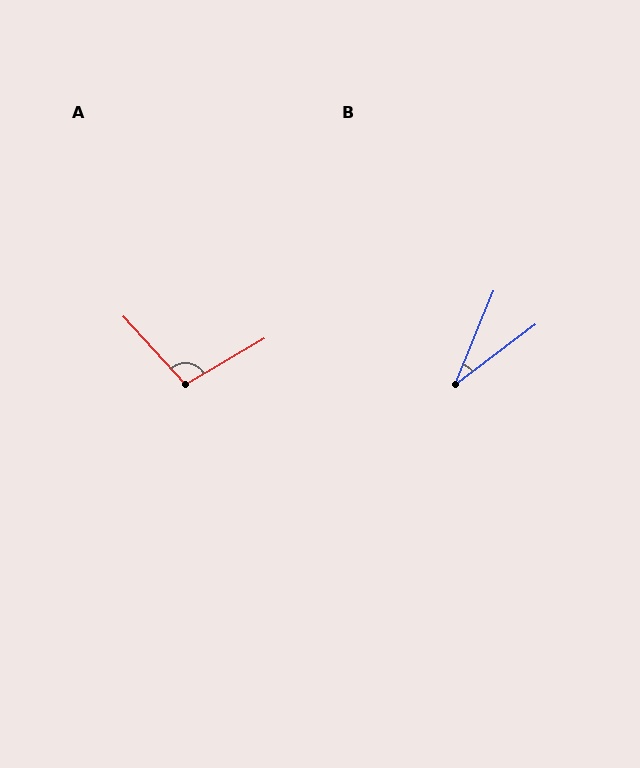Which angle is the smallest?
B, at approximately 31 degrees.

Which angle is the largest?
A, at approximately 102 degrees.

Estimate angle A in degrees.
Approximately 102 degrees.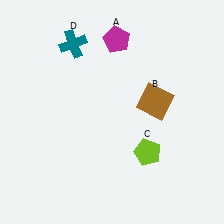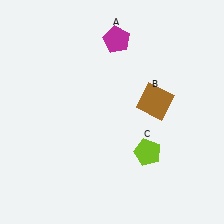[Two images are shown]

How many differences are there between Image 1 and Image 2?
There is 1 difference between the two images.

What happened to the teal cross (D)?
The teal cross (D) was removed in Image 2. It was in the top-left area of Image 1.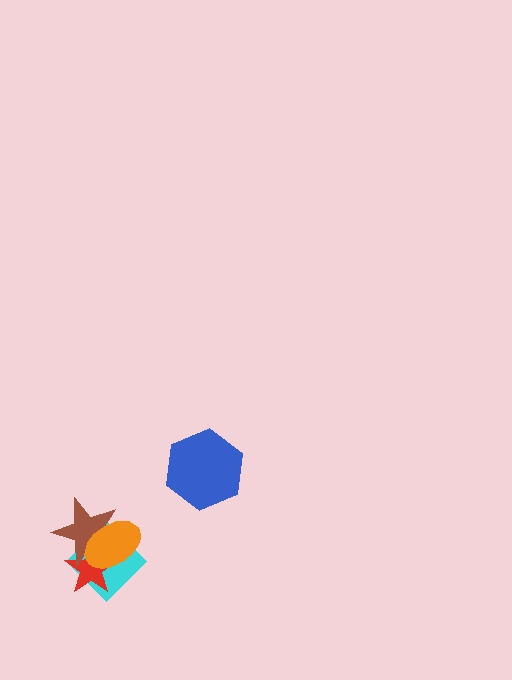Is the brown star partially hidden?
Yes, it is partially covered by another shape.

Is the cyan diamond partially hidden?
Yes, it is partially covered by another shape.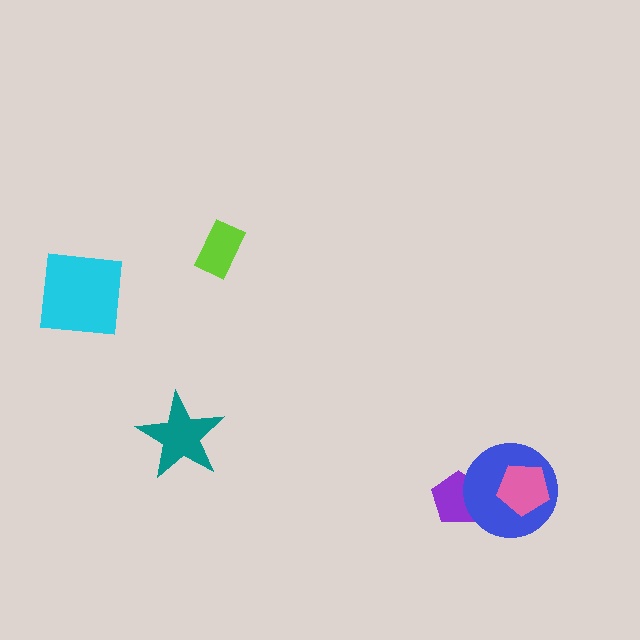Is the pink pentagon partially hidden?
No, no other shape covers it.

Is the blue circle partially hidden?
Yes, it is partially covered by another shape.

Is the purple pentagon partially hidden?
Yes, it is partially covered by another shape.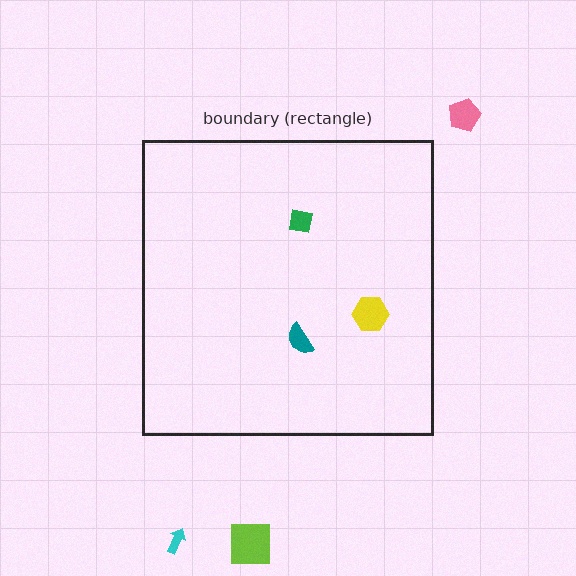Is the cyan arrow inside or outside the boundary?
Outside.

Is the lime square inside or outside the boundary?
Outside.